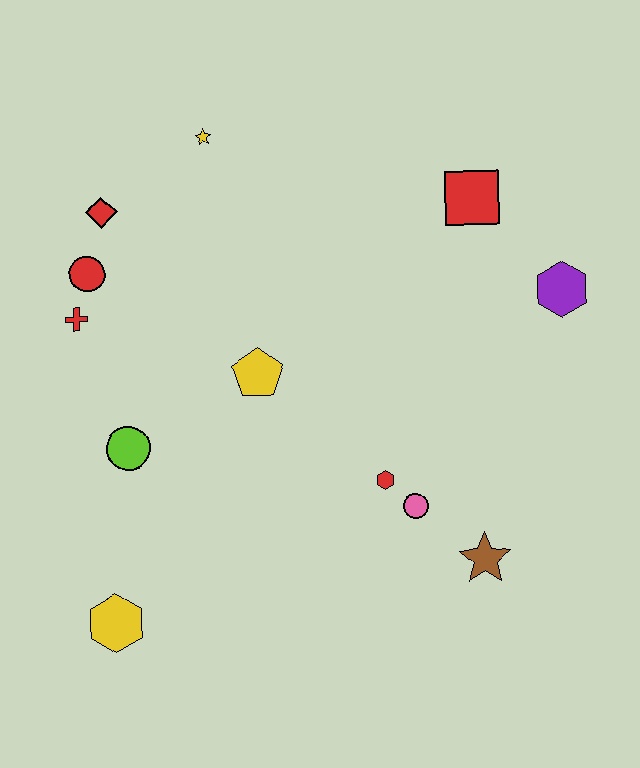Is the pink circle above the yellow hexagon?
Yes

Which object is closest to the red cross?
The red circle is closest to the red cross.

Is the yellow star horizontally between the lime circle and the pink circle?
Yes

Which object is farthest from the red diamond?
The brown star is farthest from the red diamond.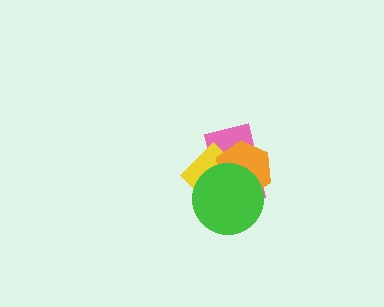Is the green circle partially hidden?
No, no other shape covers it.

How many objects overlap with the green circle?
3 objects overlap with the green circle.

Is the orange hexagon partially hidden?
Yes, it is partially covered by another shape.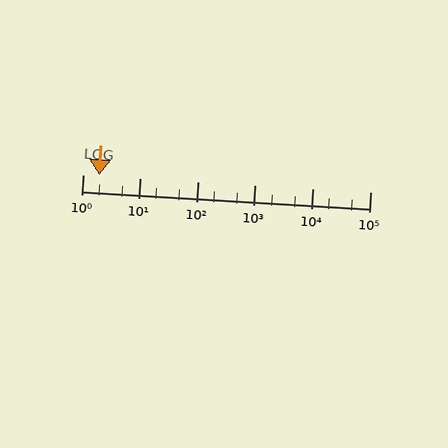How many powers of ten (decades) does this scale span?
The scale spans 5 decades, from 1 to 100000.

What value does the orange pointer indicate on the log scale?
The pointer indicates approximately 1.9.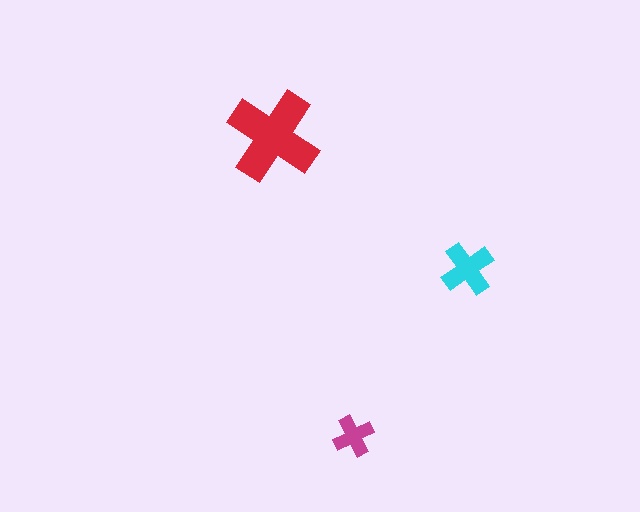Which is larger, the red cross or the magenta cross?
The red one.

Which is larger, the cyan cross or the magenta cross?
The cyan one.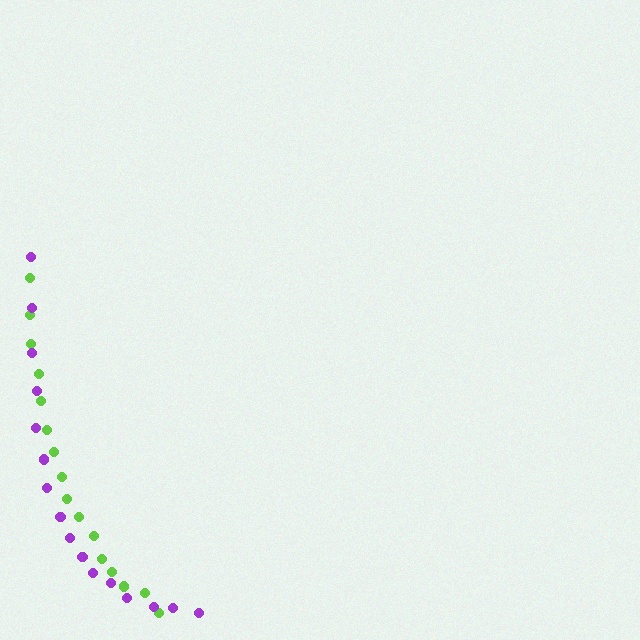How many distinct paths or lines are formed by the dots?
There are 2 distinct paths.